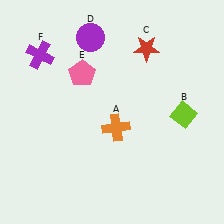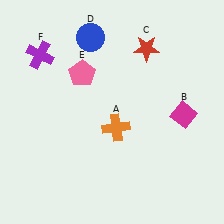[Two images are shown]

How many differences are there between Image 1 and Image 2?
There are 2 differences between the two images.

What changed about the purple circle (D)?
In Image 1, D is purple. In Image 2, it changed to blue.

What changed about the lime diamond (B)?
In Image 1, B is lime. In Image 2, it changed to magenta.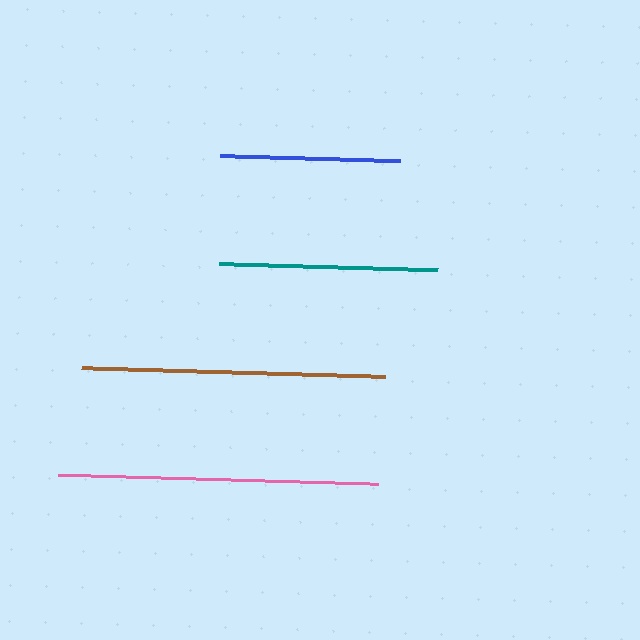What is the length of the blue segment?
The blue segment is approximately 180 pixels long.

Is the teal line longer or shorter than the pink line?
The pink line is longer than the teal line.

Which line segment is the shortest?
The blue line is the shortest at approximately 180 pixels.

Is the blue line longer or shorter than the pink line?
The pink line is longer than the blue line.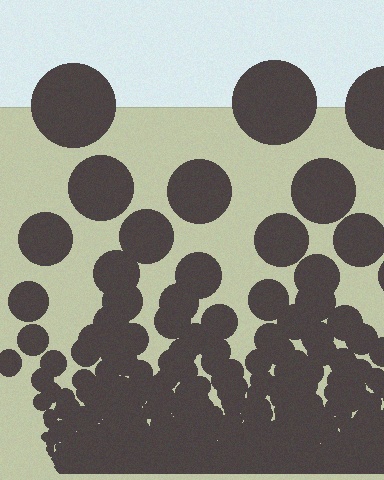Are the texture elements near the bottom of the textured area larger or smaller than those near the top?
Smaller. The gradient is inverted — elements near the bottom are smaller and denser.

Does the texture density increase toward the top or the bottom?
Density increases toward the bottom.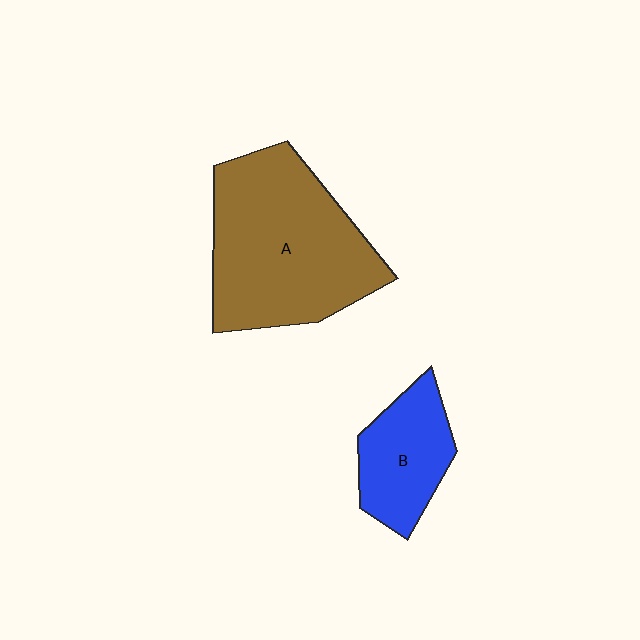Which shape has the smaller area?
Shape B (blue).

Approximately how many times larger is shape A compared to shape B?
Approximately 2.3 times.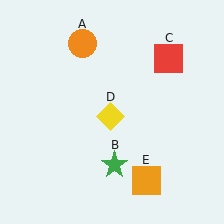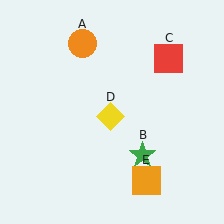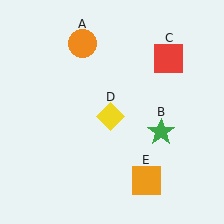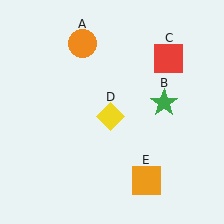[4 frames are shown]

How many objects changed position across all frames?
1 object changed position: green star (object B).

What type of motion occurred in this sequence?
The green star (object B) rotated counterclockwise around the center of the scene.